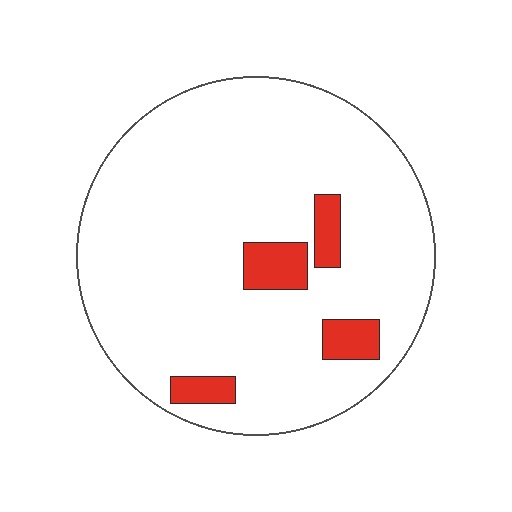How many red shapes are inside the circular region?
4.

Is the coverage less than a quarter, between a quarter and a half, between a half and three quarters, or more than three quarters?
Less than a quarter.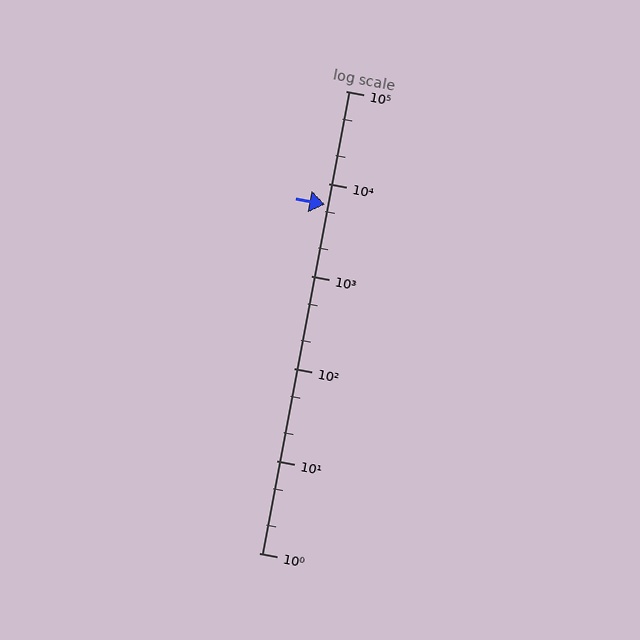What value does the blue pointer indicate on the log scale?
The pointer indicates approximately 5900.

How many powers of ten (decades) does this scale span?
The scale spans 5 decades, from 1 to 100000.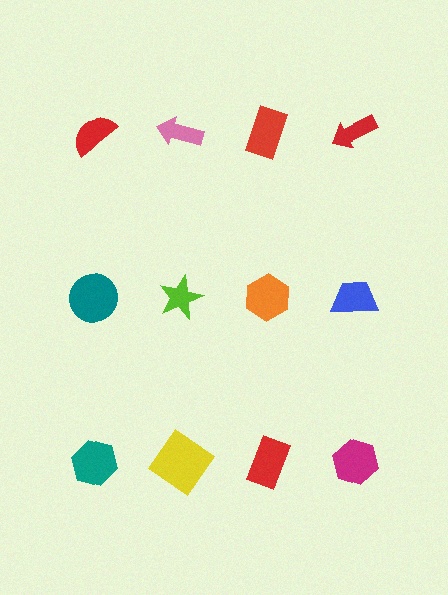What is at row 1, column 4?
A red arrow.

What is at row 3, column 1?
A teal hexagon.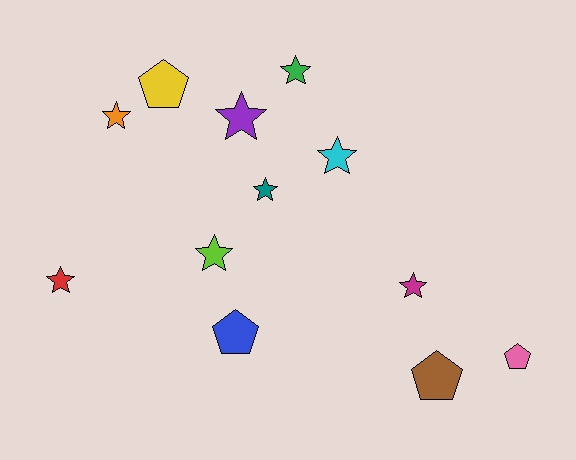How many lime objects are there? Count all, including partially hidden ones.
There is 1 lime object.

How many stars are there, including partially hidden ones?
There are 8 stars.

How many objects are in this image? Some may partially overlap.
There are 12 objects.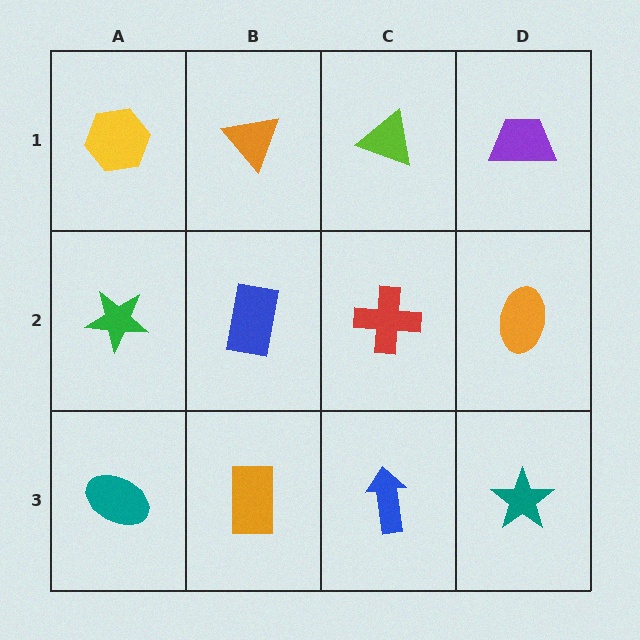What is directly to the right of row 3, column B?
A blue arrow.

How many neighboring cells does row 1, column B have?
3.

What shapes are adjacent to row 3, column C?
A red cross (row 2, column C), an orange rectangle (row 3, column B), a teal star (row 3, column D).